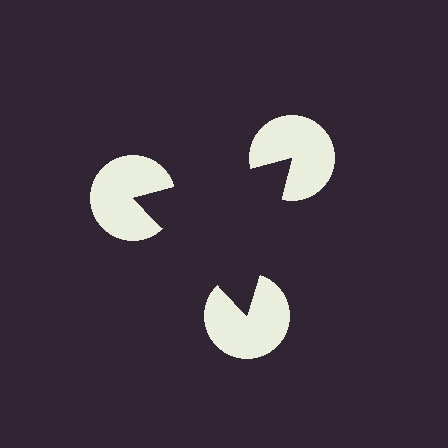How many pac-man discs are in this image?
There are 3 — one at each vertex of the illusory triangle.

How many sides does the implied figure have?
3 sides.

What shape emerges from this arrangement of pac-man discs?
An illusory triangle — its edges are inferred from the aligned wedge cuts in the pac-man discs, not physically drawn.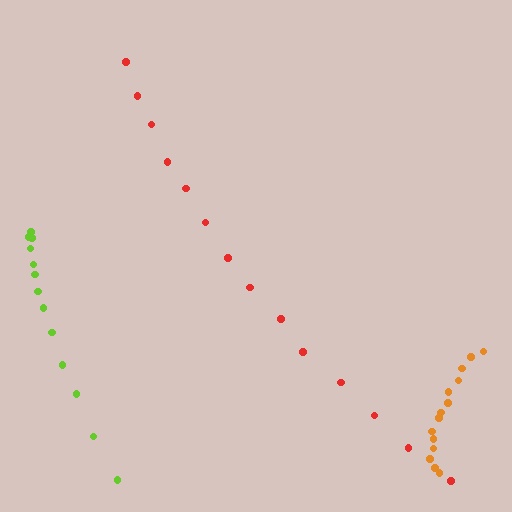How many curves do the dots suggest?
There are 3 distinct paths.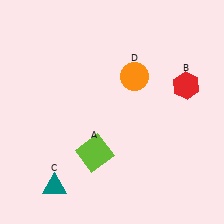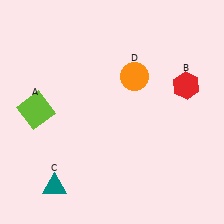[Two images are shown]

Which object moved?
The lime square (A) moved left.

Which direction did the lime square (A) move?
The lime square (A) moved left.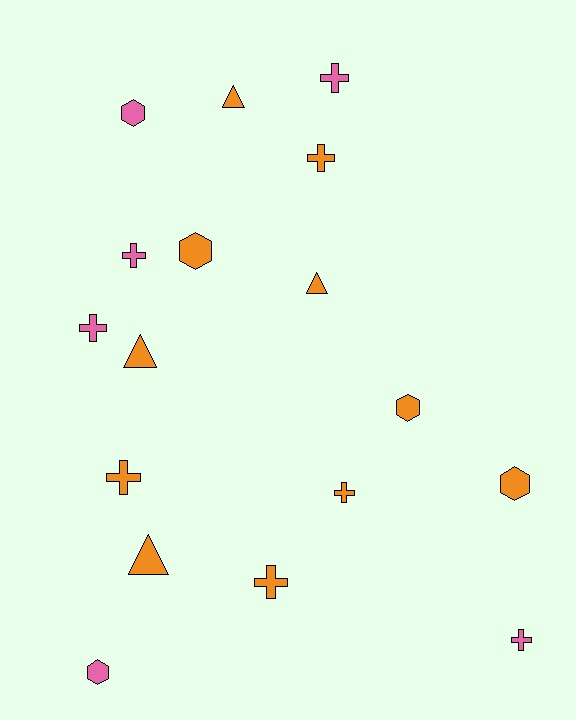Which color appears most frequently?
Orange, with 11 objects.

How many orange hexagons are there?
There are 3 orange hexagons.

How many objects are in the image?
There are 17 objects.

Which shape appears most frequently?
Cross, with 8 objects.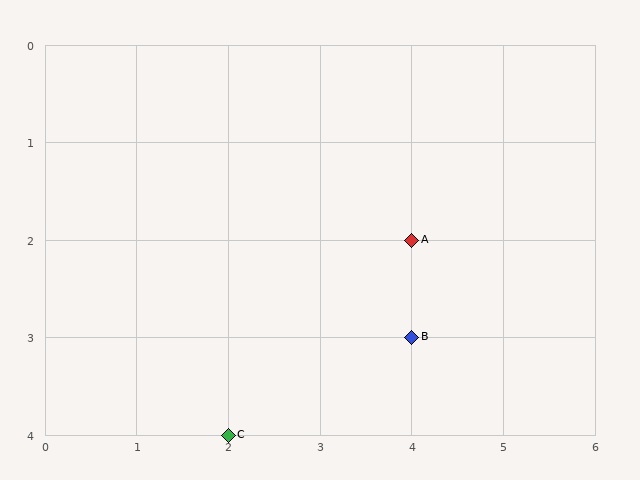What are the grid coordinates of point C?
Point C is at grid coordinates (2, 4).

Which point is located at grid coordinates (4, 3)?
Point B is at (4, 3).